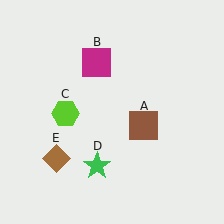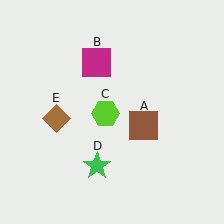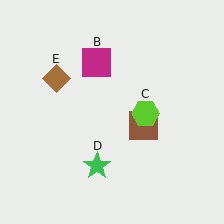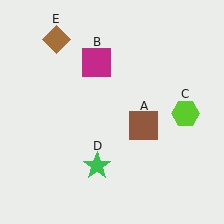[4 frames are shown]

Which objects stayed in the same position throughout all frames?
Brown square (object A) and magenta square (object B) and green star (object D) remained stationary.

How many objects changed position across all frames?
2 objects changed position: lime hexagon (object C), brown diamond (object E).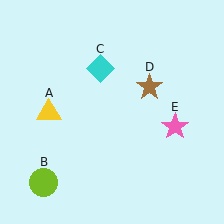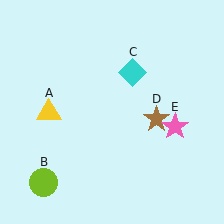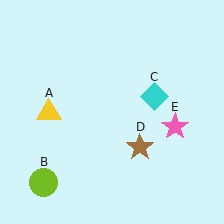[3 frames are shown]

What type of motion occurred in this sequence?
The cyan diamond (object C), brown star (object D) rotated clockwise around the center of the scene.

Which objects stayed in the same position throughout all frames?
Yellow triangle (object A) and lime circle (object B) and pink star (object E) remained stationary.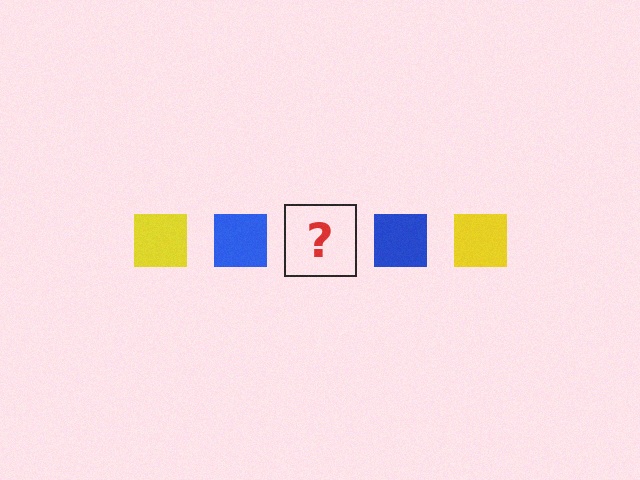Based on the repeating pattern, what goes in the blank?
The blank should be a yellow square.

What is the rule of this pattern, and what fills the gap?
The rule is that the pattern cycles through yellow, blue squares. The gap should be filled with a yellow square.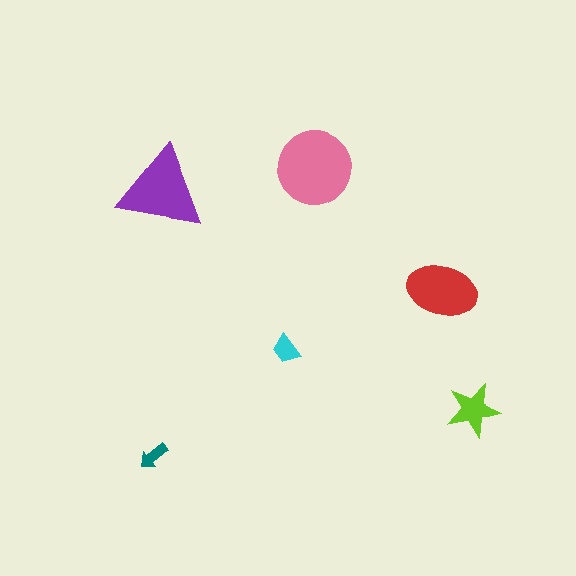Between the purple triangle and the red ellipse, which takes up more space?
The purple triangle.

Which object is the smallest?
The teal arrow.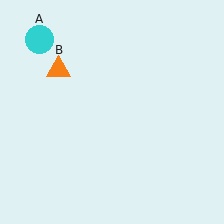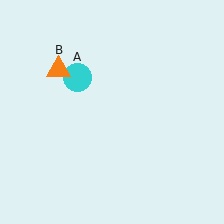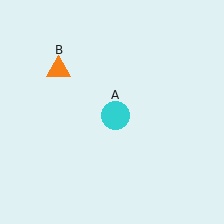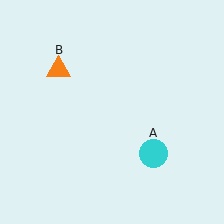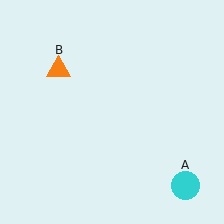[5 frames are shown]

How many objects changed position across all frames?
1 object changed position: cyan circle (object A).